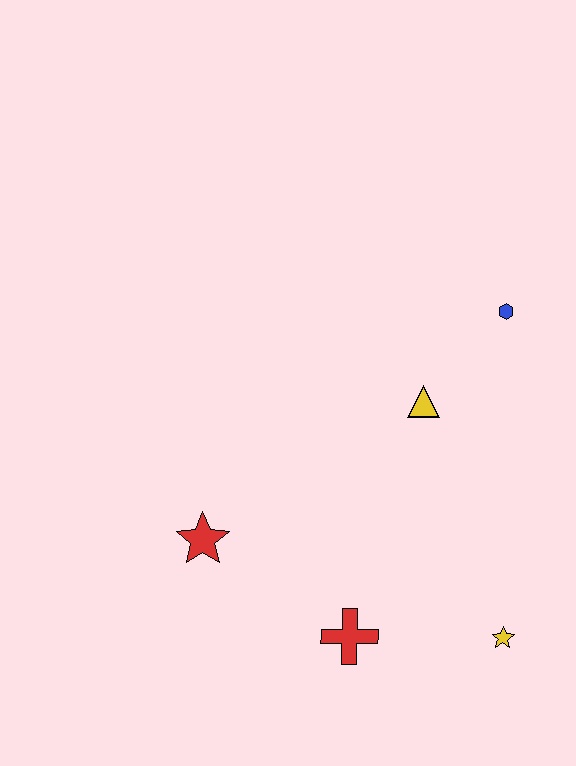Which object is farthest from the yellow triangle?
The red star is farthest from the yellow triangle.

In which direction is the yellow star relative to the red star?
The yellow star is to the right of the red star.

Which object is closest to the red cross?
The yellow star is closest to the red cross.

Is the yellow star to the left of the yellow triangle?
No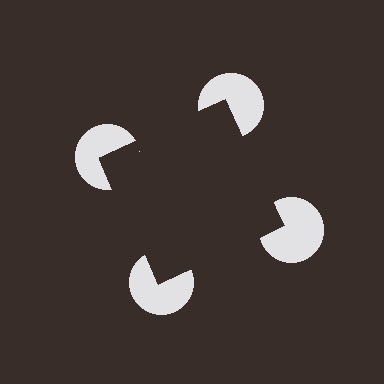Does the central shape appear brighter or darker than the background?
It typically appears slightly darker than the background, even though no actual brightness change is drawn.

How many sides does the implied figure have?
4 sides.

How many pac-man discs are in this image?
There are 4 — one at each vertex of the illusory square.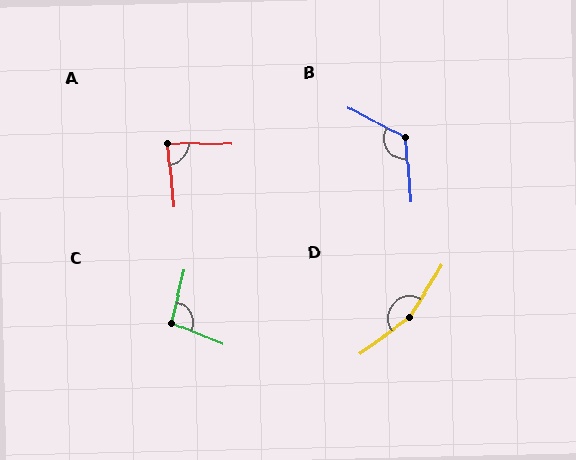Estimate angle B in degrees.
Approximately 124 degrees.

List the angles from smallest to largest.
A (83°), C (98°), B (124°), D (158°).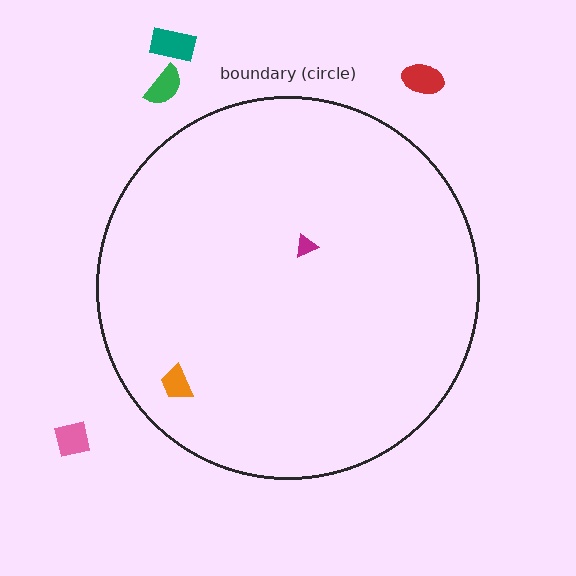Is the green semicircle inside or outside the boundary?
Outside.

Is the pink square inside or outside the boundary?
Outside.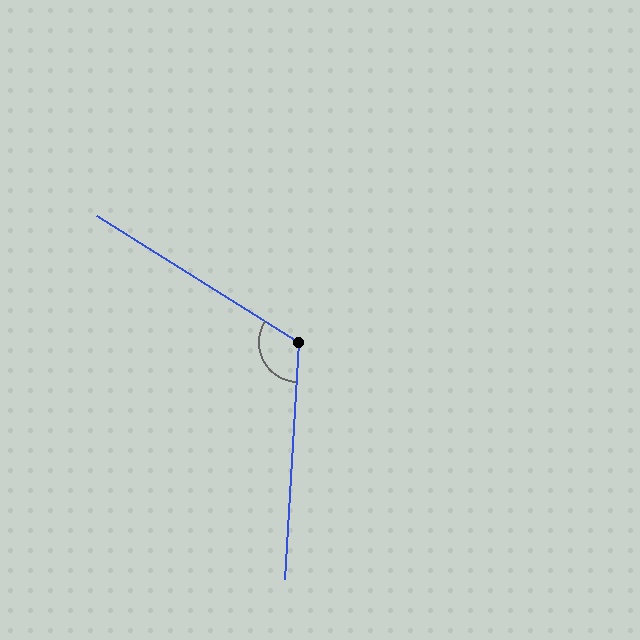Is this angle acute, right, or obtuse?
It is obtuse.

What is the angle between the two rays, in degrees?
Approximately 119 degrees.